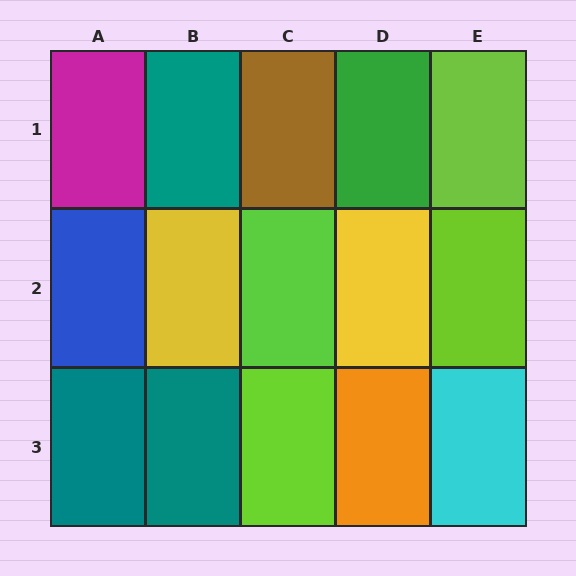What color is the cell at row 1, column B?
Teal.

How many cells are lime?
4 cells are lime.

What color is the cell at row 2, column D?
Yellow.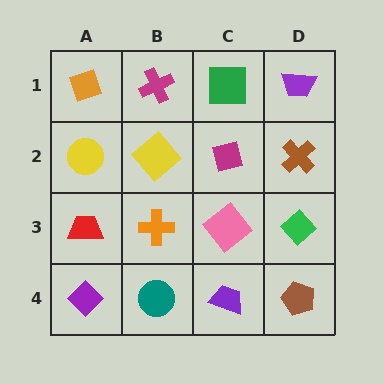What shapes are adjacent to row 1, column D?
A brown cross (row 2, column D), a green square (row 1, column C).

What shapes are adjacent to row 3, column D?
A brown cross (row 2, column D), a brown pentagon (row 4, column D), a pink diamond (row 3, column C).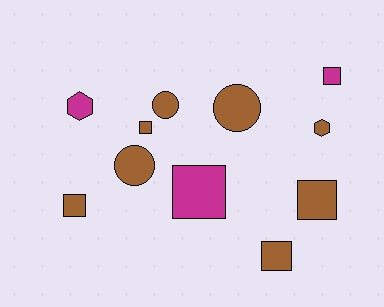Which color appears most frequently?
Brown, with 8 objects.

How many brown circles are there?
There are 3 brown circles.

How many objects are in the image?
There are 11 objects.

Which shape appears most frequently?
Square, with 6 objects.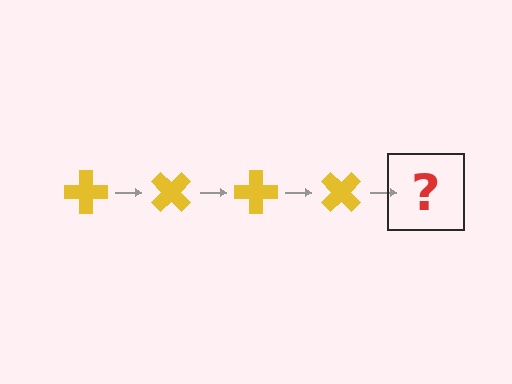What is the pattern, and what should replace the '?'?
The pattern is that the cross rotates 45 degrees each step. The '?' should be a yellow cross rotated 180 degrees.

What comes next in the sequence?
The next element should be a yellow cross rotated 180 degrees.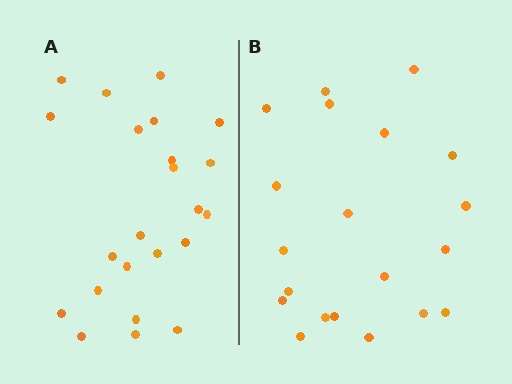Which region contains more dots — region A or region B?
Region A (the left region) has more dots.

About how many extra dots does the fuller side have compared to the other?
Region A has just a few more — roughly 2 or 3 more dots than region B.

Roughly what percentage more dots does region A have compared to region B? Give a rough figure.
About 15% more.